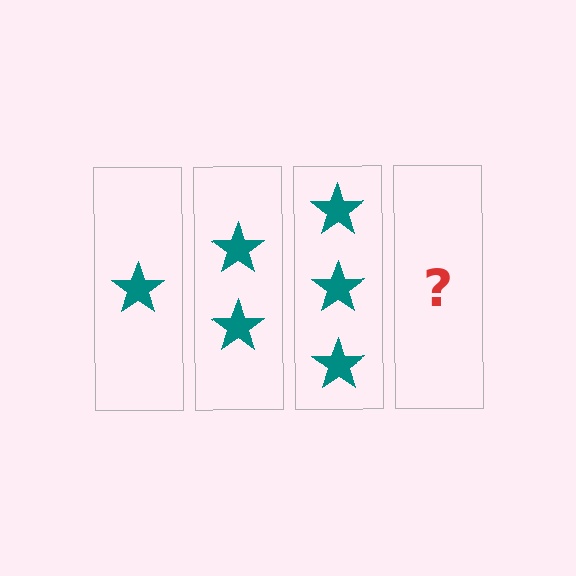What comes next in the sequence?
The next element should be 4 stars.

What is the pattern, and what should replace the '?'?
The pattern is that each step adds one more star. The '?' should be 4 stars.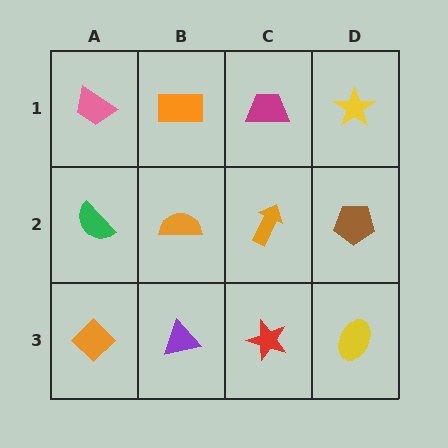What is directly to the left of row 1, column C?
An orange rectangle.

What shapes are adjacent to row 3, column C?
An orange arrow (row 2, column C), a purple triangle (row 3, column B), a yellow ellipse (row 3, column D).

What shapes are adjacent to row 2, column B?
An orange rectangle (row 1, column B), a purple triangle (row 3, column B), a green semicircle (row 2, column A), an orange arrow (row 2, column C).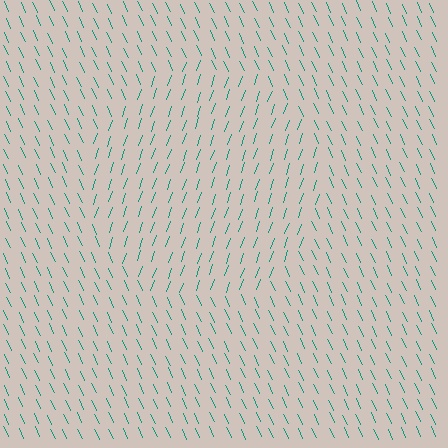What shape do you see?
I see a circle.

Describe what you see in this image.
The image is filled with small teal line segments. A circle region in the image has lines oriented differently from the surrounding lines, creating a visible texture boundary.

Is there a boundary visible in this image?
Yes, there is a texture boundary formed by a change in line orientation.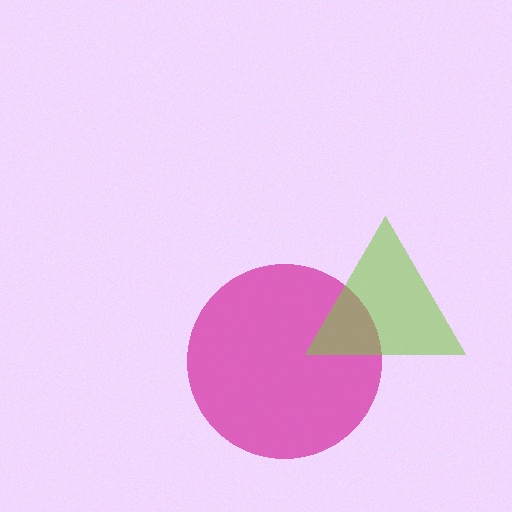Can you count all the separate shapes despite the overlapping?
Yes, there are 2 separate shapes.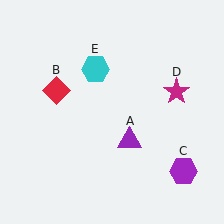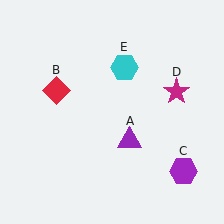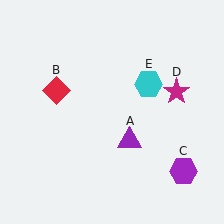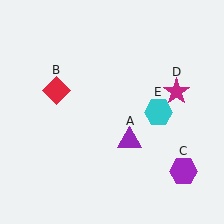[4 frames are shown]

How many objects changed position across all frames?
1 object changed position: cyan hexagon (object E).